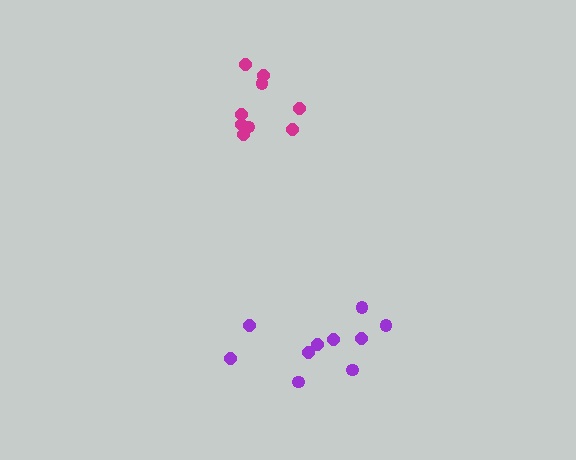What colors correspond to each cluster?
The clusters are colored: magenta, purple.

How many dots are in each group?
Group 1: 9 dots, Group 2: 10 dots (19 total).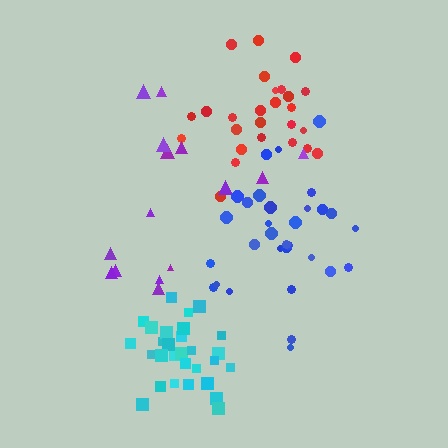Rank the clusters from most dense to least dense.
cyan, blue, red, purple.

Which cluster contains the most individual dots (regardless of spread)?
Blue (31).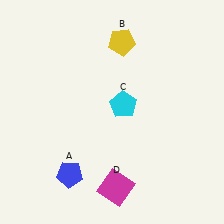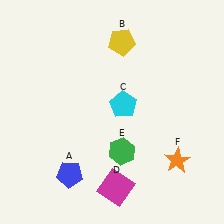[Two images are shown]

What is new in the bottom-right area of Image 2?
An orange star (F) was added in the bottom-right area of Image 2.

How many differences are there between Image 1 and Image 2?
There are 2 differences between the two images.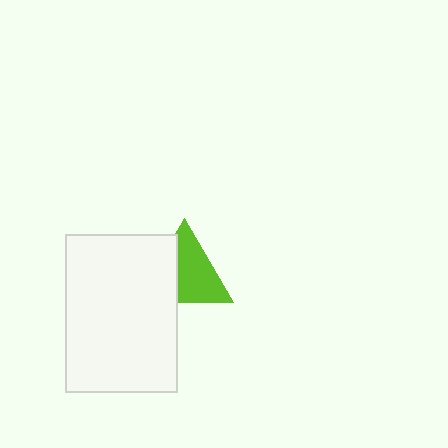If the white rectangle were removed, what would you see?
You would see the complete lime triangle.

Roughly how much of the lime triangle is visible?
About half of it is visible (roughly 63%).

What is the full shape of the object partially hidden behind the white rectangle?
The partially hidden object is a lime triangle.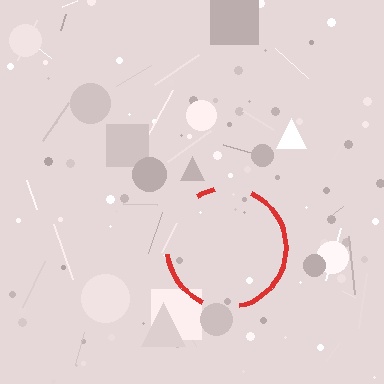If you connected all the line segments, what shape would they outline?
They would outline a circle.